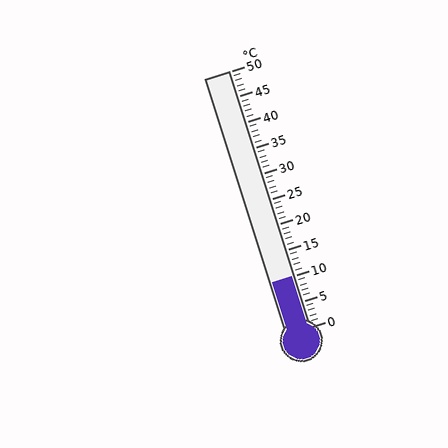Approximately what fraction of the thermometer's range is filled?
The thermometer is filled to approximately 20% of its range.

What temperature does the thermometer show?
The thermometer shows approximately 10°C.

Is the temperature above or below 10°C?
The temperature is at 10°C.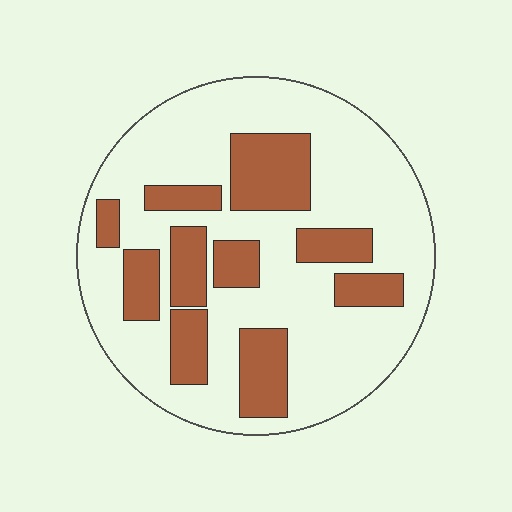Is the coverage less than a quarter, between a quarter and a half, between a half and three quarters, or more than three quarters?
Between a quarter and a half.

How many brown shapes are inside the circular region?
10.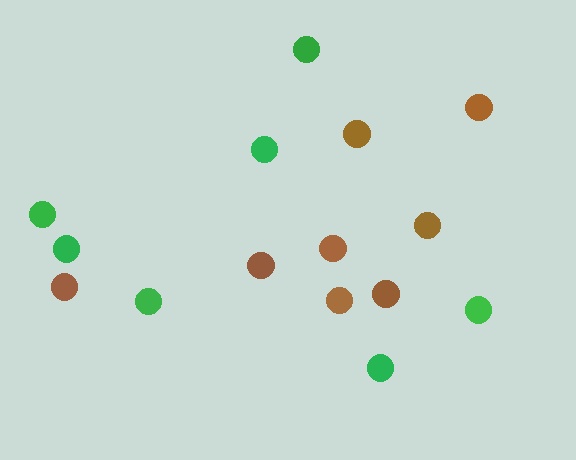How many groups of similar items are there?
There are 2 groups: one group of brown circles (8) and one group of green circles (7).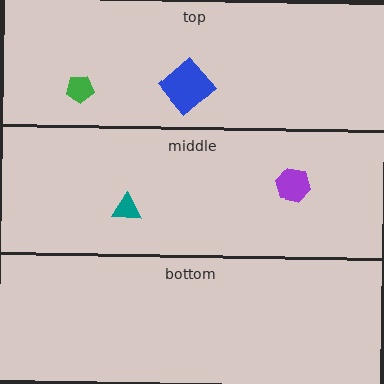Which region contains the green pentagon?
The top region.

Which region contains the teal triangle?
The middle region.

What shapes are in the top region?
The blue diamond, the green pentagon.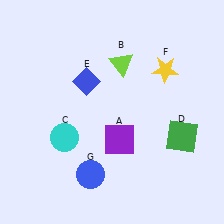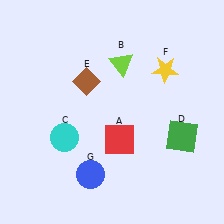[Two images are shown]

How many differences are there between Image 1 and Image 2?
There are 2 differences between the two images.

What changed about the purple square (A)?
In Image 1, A is purple. In Image 2, it changed to red.